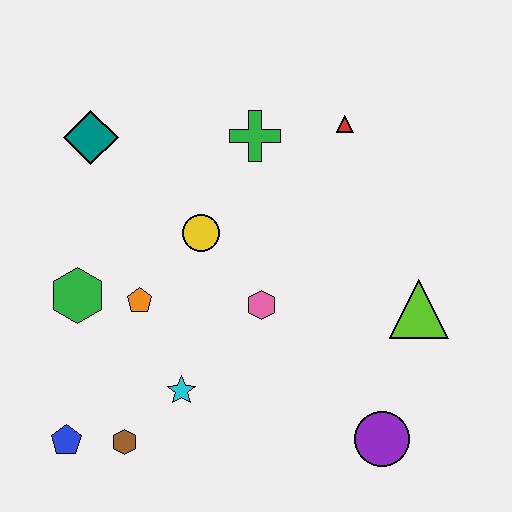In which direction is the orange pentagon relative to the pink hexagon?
The orange pentagon is to the left of the pink hexagon.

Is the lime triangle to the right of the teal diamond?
Yes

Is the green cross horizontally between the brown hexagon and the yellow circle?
No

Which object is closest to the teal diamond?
The yellow circle is closest to the teal diamond.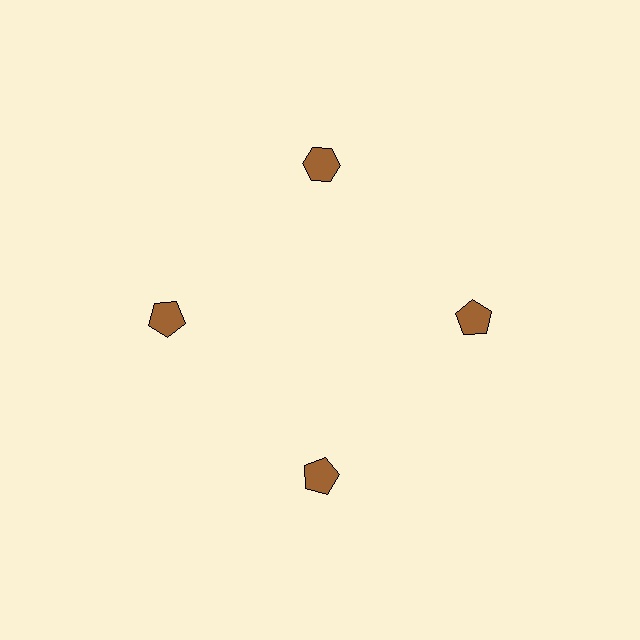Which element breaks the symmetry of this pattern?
The brown hexagon at roughly the 12 o'clock position breaks the symmetry. All other shapes are brown pentagons.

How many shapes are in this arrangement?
There are 4 shapes arranged in a ring pattern.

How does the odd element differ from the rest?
It has a different shape: hexagon instead of pentagon.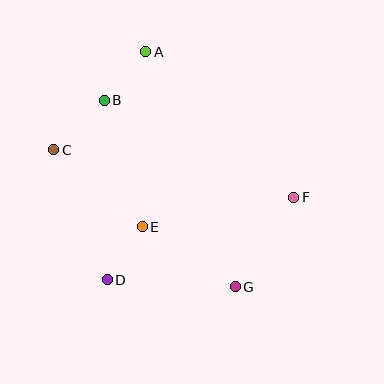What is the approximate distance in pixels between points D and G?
The distance between D and G is approximately 128 pixels.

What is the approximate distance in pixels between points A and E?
The distance between A and E is approximately 175 pixels.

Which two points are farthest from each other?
Points A and G are farthest from each other.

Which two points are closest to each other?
Points A and B are closest to each other.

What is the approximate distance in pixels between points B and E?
The distance between B and E is approximately 132 pixels.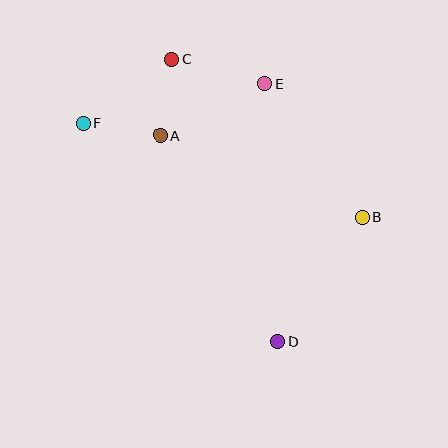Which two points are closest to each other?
Points A and C are closest to each other.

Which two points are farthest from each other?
Points C and D are farthest from each other.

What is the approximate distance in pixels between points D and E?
The distance between D and E is approximately 258 pixels.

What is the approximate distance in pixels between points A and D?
The distance between A and D is approximately 237 pixels.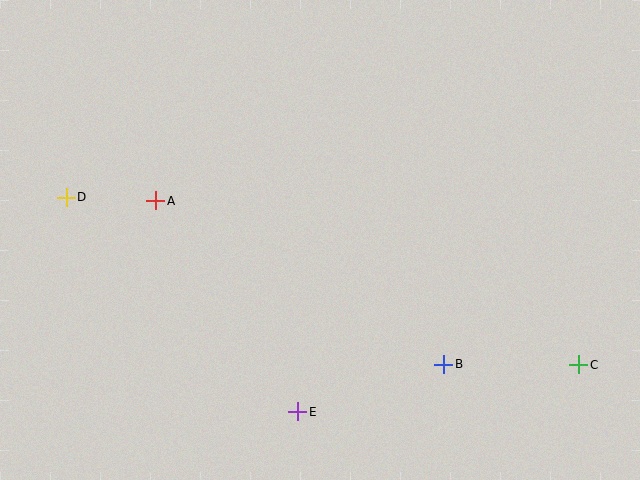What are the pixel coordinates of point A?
Point A is at (156, 201).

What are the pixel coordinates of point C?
Point C is at (579, 365).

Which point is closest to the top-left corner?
Point D is closest to the top-left corner.